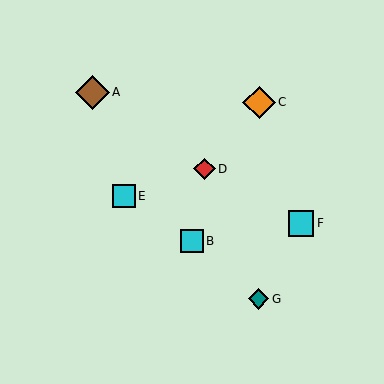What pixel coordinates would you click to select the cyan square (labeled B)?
Click at (192, 241) to select the cyan square B.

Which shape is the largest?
The brown diamond (labeled A) is the largest.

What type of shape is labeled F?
Shape F is a cyan square.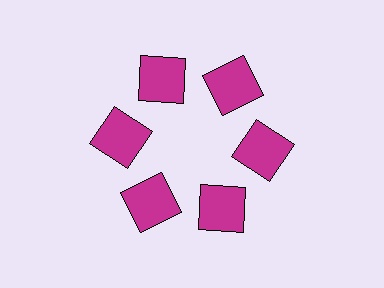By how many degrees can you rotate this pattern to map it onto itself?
The pattern maps onto itself every 60 degrees of rotation.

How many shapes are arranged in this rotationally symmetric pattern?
There are 6 shapes, arranged in 6 groups of 1.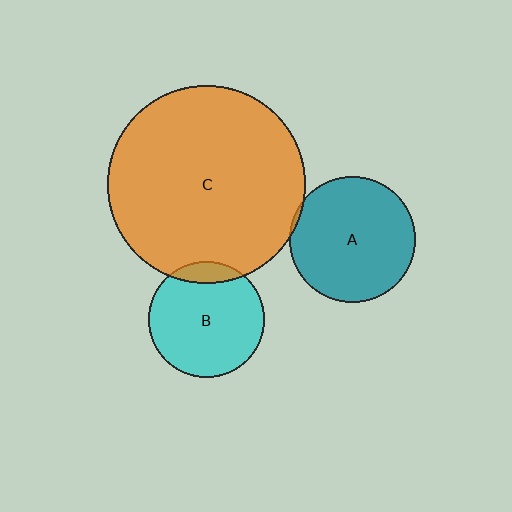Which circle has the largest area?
Circle C (orange).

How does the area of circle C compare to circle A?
Approximately 2.5 times.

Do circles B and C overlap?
Yes.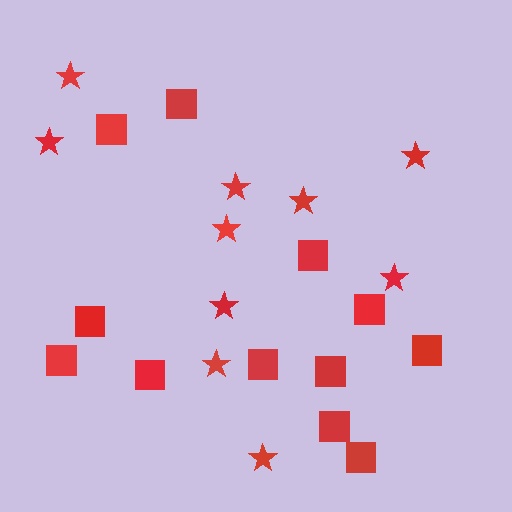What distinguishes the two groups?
There are 2 groups: one group of stars (10) and one group of squares (12).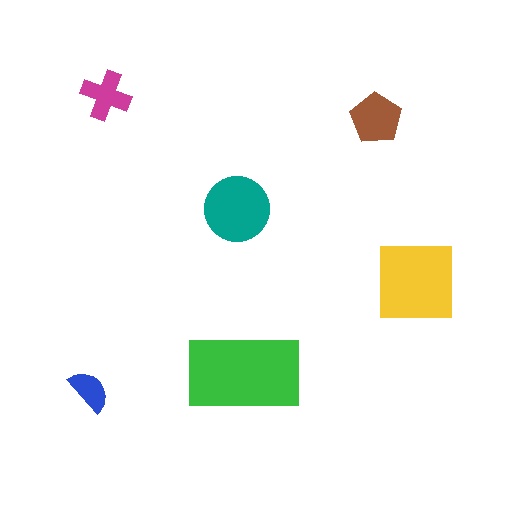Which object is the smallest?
The blue semicircle.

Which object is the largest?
The green rectangle.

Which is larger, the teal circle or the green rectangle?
The green rectangle.